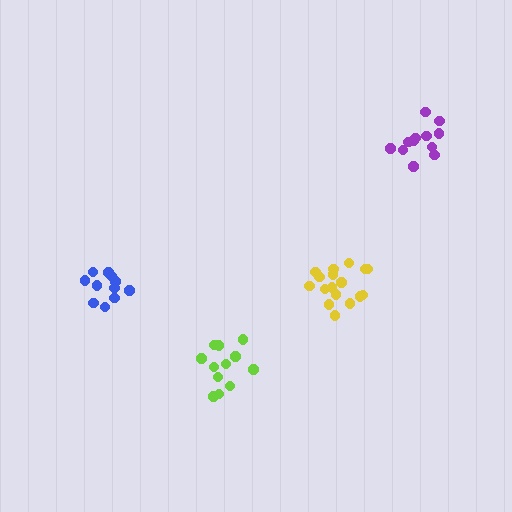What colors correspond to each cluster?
The clusters are colored: lime, yellow, blue, purple.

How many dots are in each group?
Group 1: 12 dots, Group 2: 17 dots, Group 3: 11 dots, Group 4: 12 dots (52 total).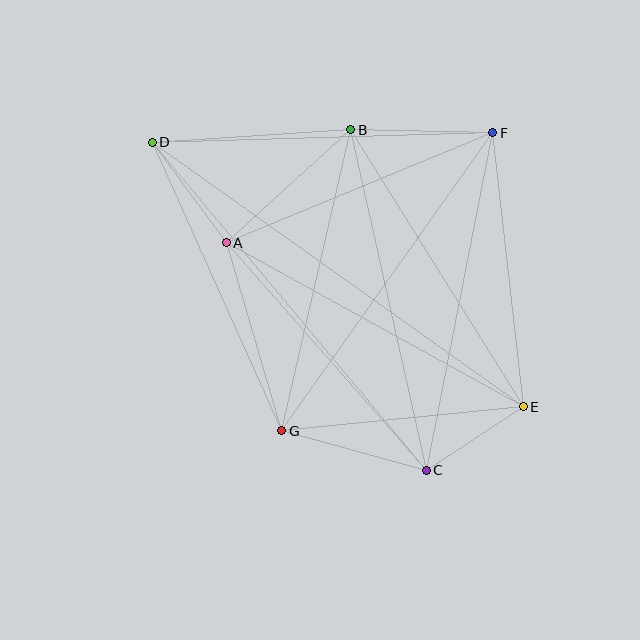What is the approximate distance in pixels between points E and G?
The distance between E and G is approximately 243 pixels.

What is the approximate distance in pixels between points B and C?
The distance between B and C is approximately 349 pixels.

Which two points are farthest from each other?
Points D and E are farthest from each other.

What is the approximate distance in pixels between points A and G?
The distance between A and G is approximately 196 pixels.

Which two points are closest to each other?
Points C and E are closest to each other.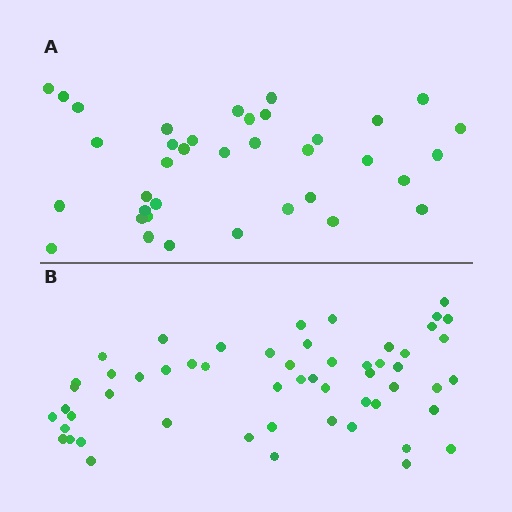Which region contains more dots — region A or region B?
Region B (the bottom region) has more dots.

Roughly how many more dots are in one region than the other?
Region B has approximately 20 more dots than region A.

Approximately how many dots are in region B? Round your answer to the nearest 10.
About 60 dots. (The exact count is 55, which rounds to 60.)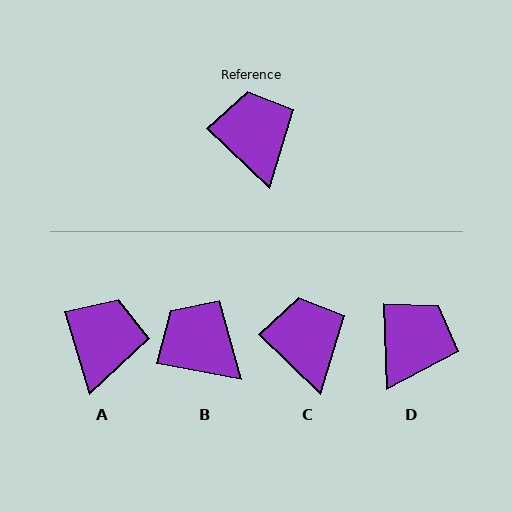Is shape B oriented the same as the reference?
No, it is off by about 33 degrees.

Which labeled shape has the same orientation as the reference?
C.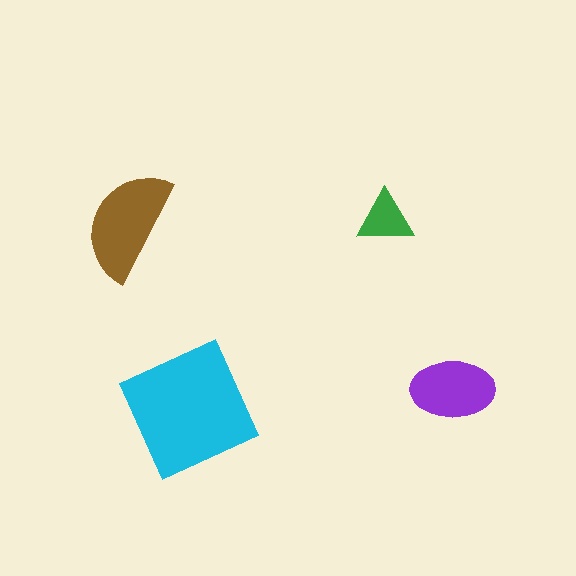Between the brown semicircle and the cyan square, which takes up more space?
The cyan square.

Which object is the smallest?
The green triangle.